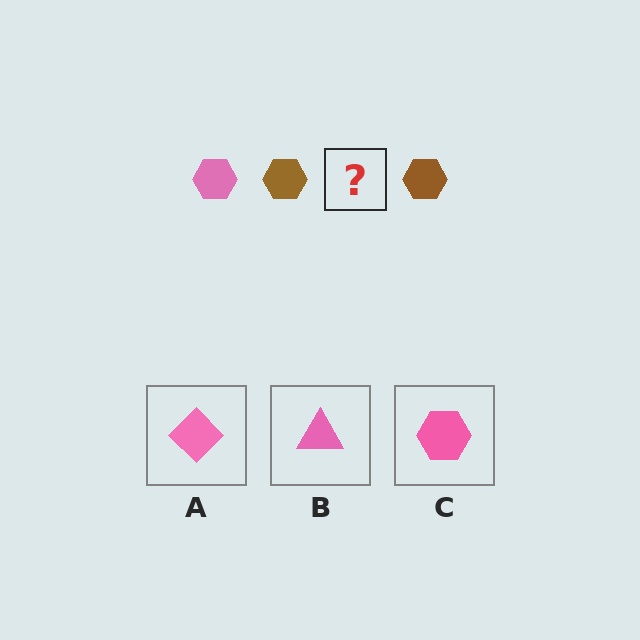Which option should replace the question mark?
Option C.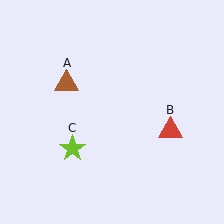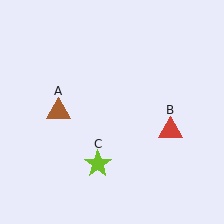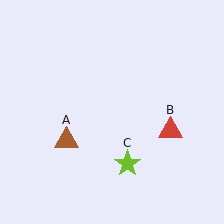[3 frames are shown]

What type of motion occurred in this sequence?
The brown triangle (object A), lime star (object C) rotated counterclockwise around the center of the scene.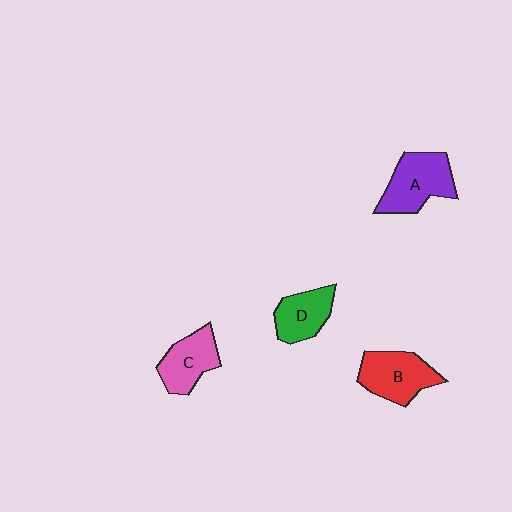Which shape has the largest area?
Shape A (purple).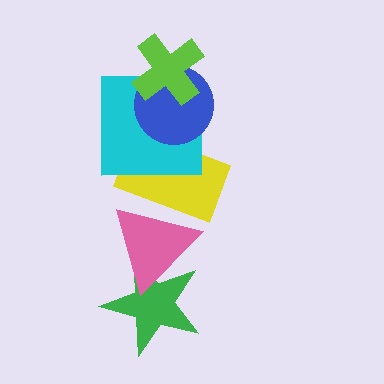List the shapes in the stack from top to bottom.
From top to bottom: the lime cross, the blue circle, the cyan square, the yellow rectangle, the pink triangle, the green star.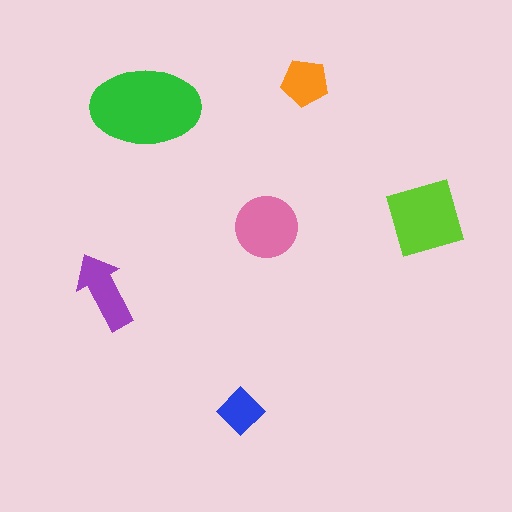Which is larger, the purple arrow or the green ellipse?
The green ellipse.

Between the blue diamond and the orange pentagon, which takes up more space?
The orange pentagon.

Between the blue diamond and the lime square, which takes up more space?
The lime square.